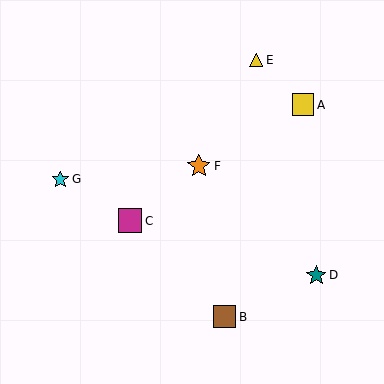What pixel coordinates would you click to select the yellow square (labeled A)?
Click at (303, 105) to select the yellow square A.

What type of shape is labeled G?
Shape G is a cyan star.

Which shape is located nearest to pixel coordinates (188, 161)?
The orange star (labeled F) at (199, 166) is nearest to that location.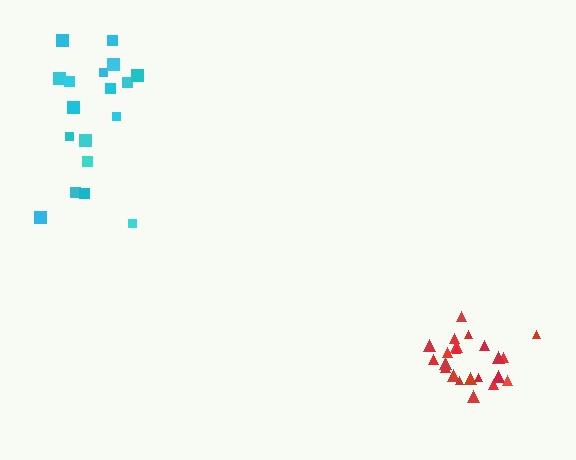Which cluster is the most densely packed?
Red.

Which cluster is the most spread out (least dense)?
Cyan.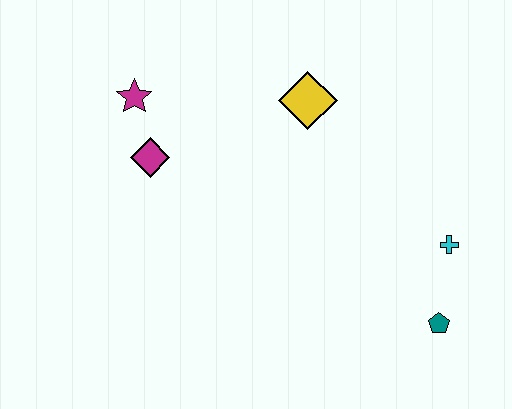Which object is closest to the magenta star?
The magenta diamond is closest to the magenta star.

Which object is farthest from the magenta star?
The teal pentagon is farthest from the magenta star.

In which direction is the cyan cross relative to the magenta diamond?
The cyan cross is to the right of the magenta diamond.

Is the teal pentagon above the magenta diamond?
No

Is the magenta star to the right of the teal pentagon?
No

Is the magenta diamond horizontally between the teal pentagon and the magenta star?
Yes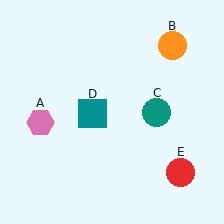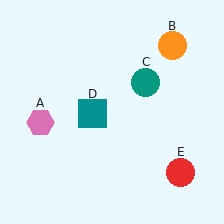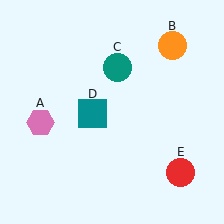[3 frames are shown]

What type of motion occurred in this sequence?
The teal circle (object C) rotated counterclockwise around the center of the scene.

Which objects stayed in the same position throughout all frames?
Pink hexagon (object A) and orange circle (object B) and teal square (object D) and red circle (object E) remained stationary.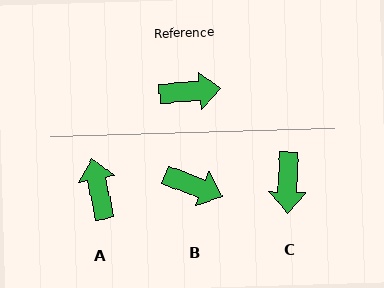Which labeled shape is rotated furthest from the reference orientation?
A, about 97 degrees away.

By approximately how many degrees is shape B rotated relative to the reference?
Approximately 26 degrees clockwise.